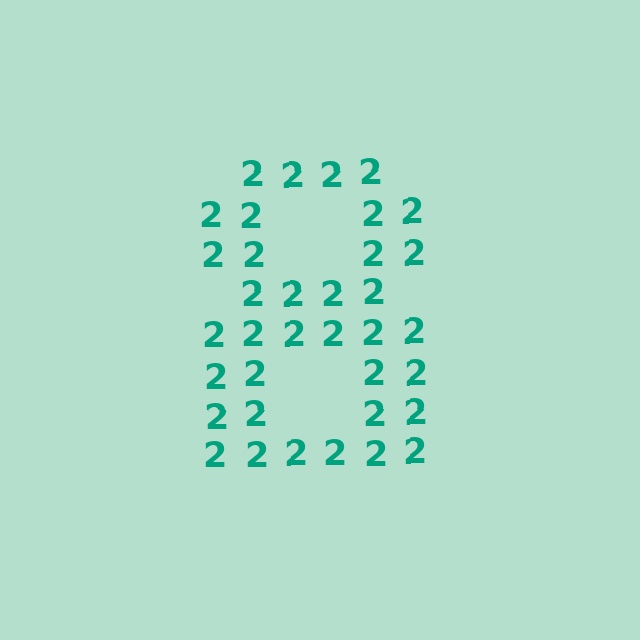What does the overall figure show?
The overall figure shows the digit 8.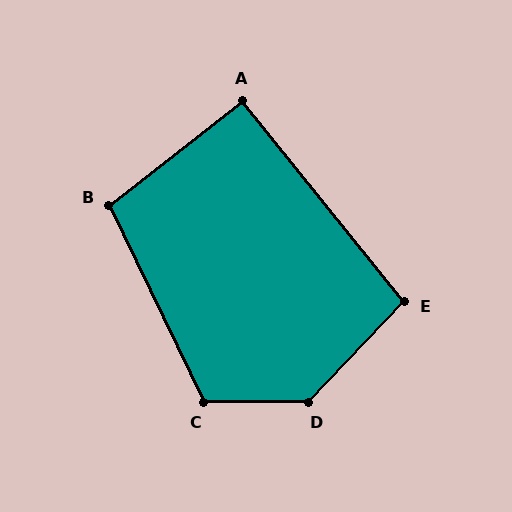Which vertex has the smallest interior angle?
A, at approximately 91 degrees.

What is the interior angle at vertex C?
Approximately 116 degrees (obtuse).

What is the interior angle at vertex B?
Approximately 102 degrees (obtuse).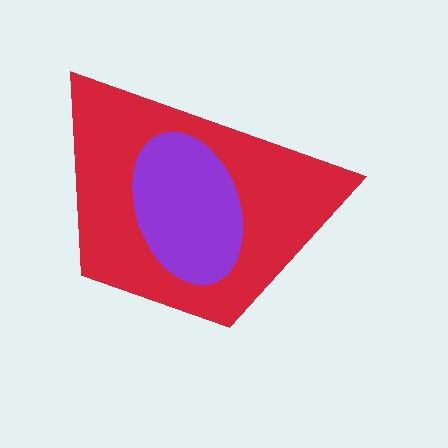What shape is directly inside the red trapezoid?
The purple ellipse.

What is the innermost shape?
The purple ellipse.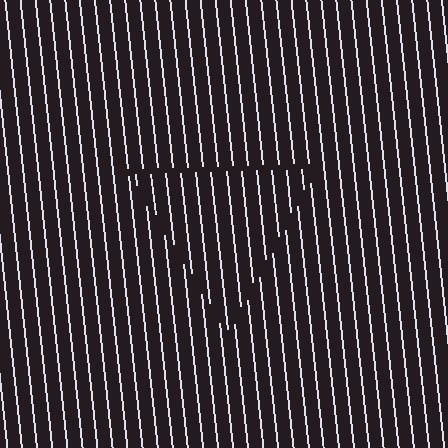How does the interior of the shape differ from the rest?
The interior of the shape contains the same grating, shifted by half a period — the contour is defined by the phase discontinuity where line-ends from the inner and outer gratings abut.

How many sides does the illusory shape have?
3 sides — the line-ends trace a triangle.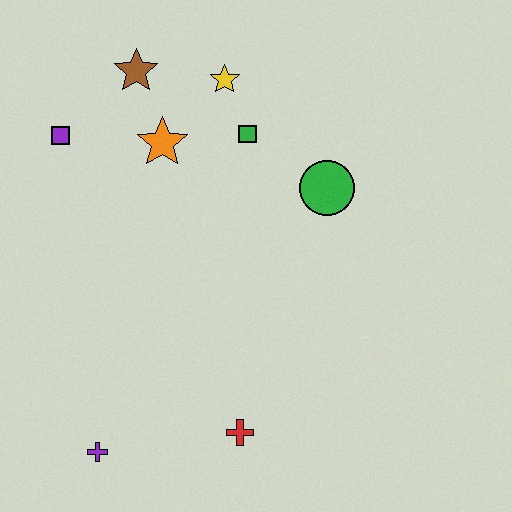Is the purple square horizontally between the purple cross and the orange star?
No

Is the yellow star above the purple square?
Yes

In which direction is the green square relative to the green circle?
The green square is to the left of the green circle.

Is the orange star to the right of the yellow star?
No